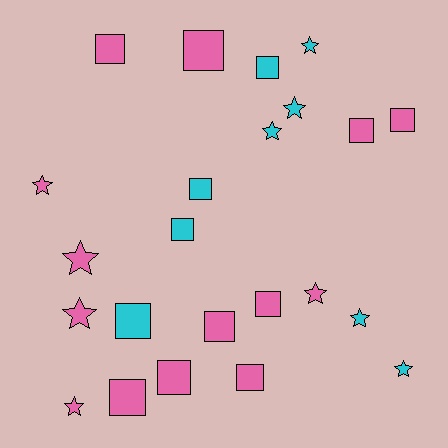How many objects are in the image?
There are 23 objects.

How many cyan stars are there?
There are 5 cyan stars.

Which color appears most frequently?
Pink, with 14 objects.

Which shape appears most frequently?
Square, with 13 objects.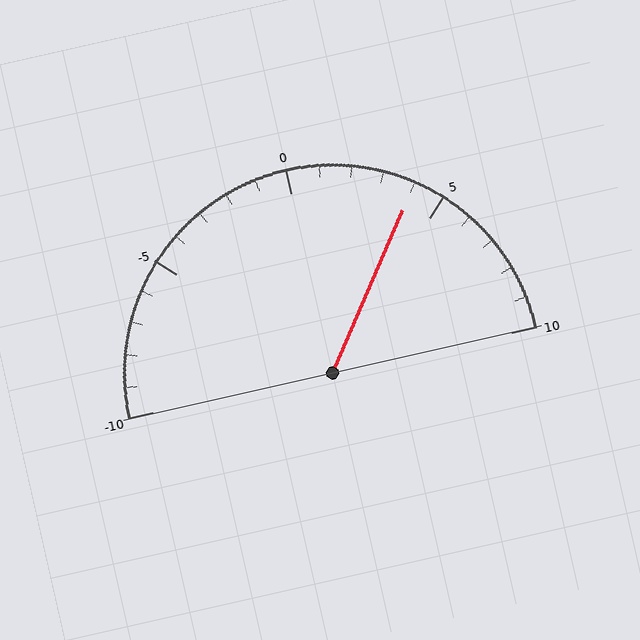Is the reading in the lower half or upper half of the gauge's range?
The reading is in the upper half of the range (-10 to 10).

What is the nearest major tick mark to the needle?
The nearest major tick mark is 5.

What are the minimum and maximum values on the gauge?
The gauge ranges from -10 to 10.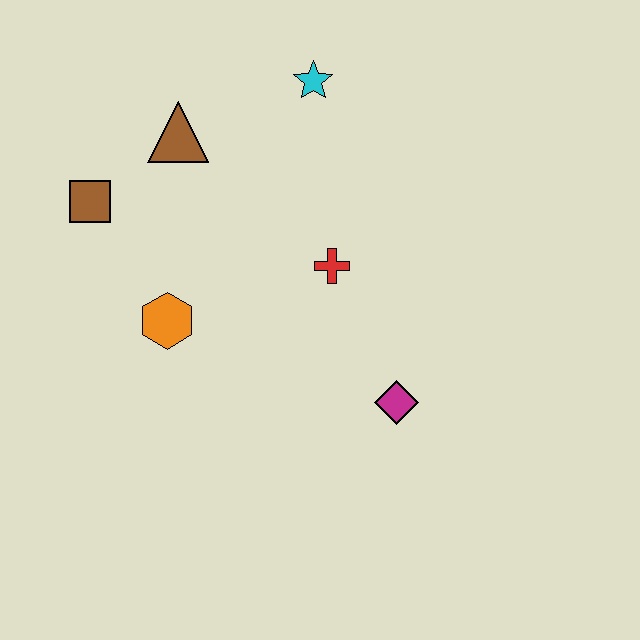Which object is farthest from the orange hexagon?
The cyan star is farthest from the orange hexagon.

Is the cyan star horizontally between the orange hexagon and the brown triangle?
No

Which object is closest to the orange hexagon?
The brown square is closest to the orange hexagon.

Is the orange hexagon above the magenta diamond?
Yes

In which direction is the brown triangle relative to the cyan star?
The brown triangle is to the left of the cyan star.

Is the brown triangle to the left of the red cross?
Yes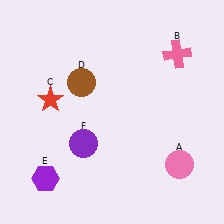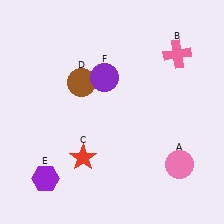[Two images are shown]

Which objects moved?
The objects that moved are: the red star (C), the purple circle (F).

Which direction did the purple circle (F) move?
The purple circle (F) moved up.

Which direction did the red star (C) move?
The red star (C) moved down.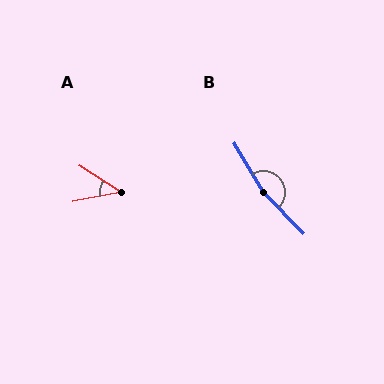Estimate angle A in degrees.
Approximately 44 degrees.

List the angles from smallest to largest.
A (44°), B (166°).